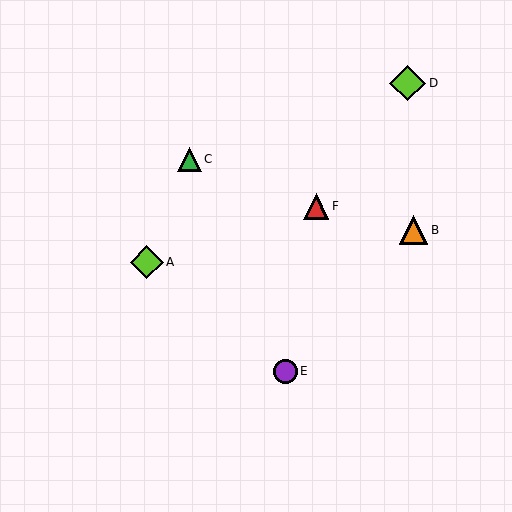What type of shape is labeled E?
Shape E is a purple circle.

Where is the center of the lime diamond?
The center of the lime diamond is at (408, 83).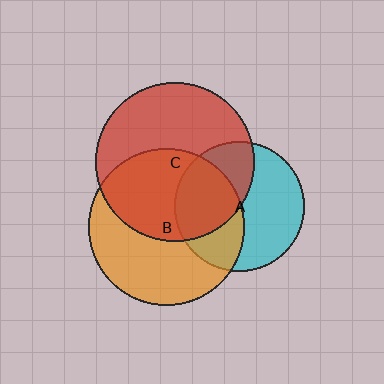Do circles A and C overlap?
Yes.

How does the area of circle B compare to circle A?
Approximately 1.5 times.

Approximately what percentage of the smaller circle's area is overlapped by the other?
Approximately 40%.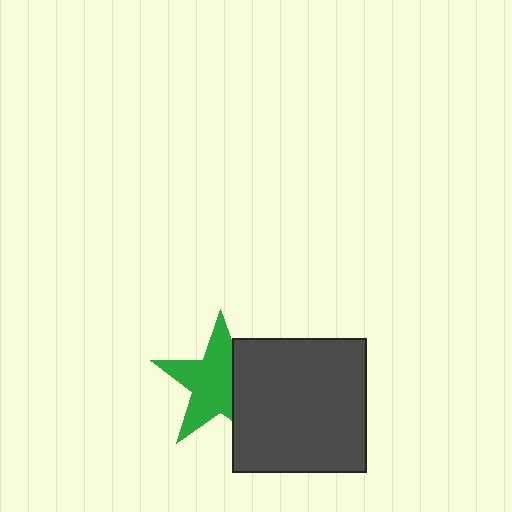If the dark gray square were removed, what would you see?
You would see the complete green star.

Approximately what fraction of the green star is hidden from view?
Roughly 35% of the green star is hidden behind the dark gray square.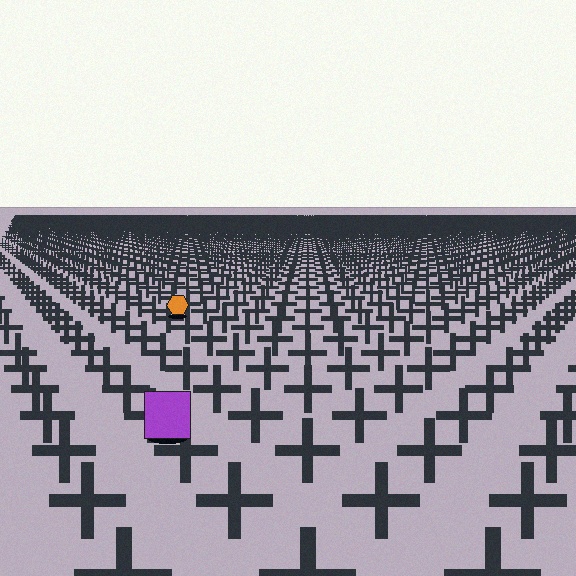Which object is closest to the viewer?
The purple square is closest. The texture marks near it are larger and more spread out.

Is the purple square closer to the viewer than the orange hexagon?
Yes. The purple square is closer — you can tell from the texture gradient: the ground texture is coarser near it.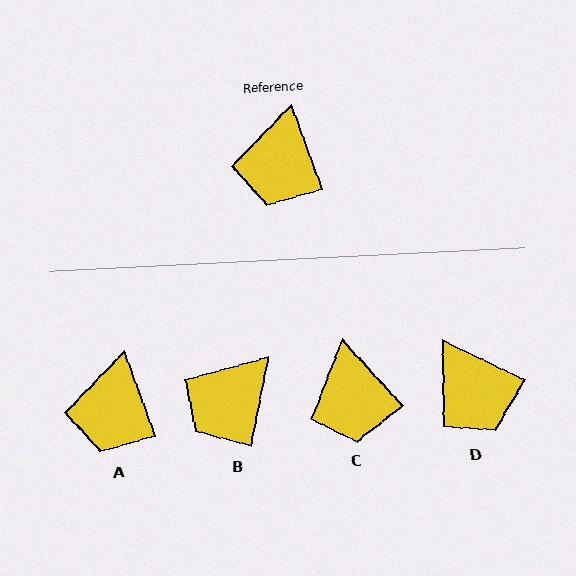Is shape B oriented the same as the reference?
No, it is off by about 31 degrees.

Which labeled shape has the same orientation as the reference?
A.